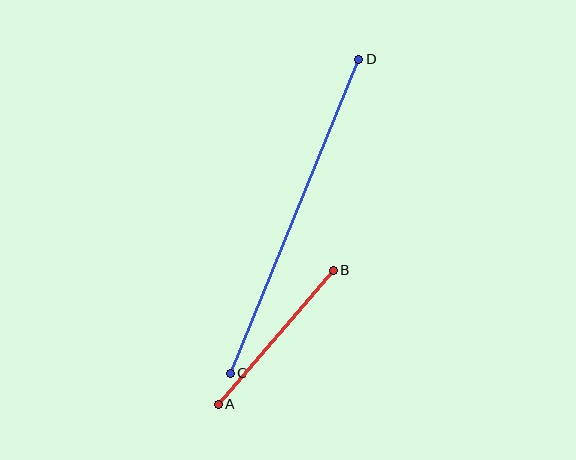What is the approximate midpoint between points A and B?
The midpoint is at approximately (276, 337) pixels.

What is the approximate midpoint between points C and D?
The midpoint is at approximately (294, 216) pixels.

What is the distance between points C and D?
The distance is approximately 339 pixels.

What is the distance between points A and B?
The distance is approximately 176 pixels.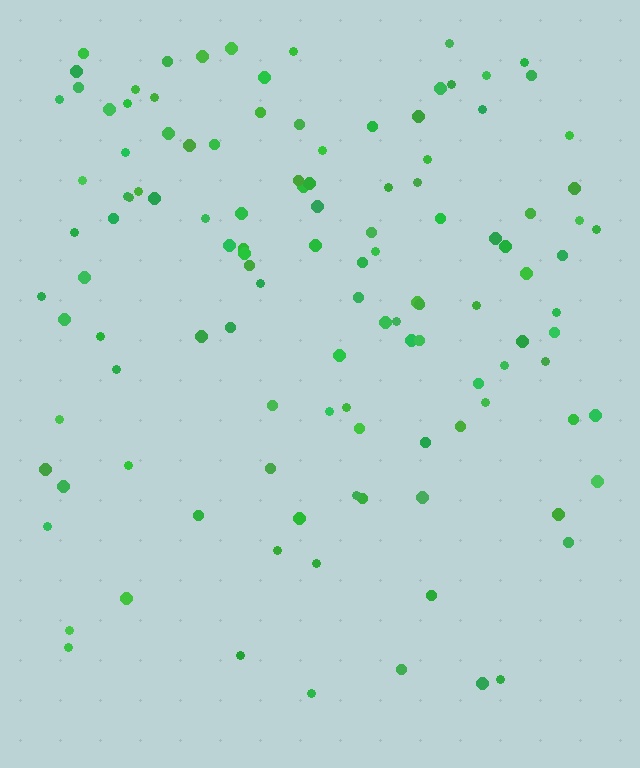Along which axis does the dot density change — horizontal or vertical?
Vertical.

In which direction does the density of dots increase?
From bottom to top, with the top side densest.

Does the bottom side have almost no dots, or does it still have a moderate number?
Still a moderate number, just noticeably fewer than the top.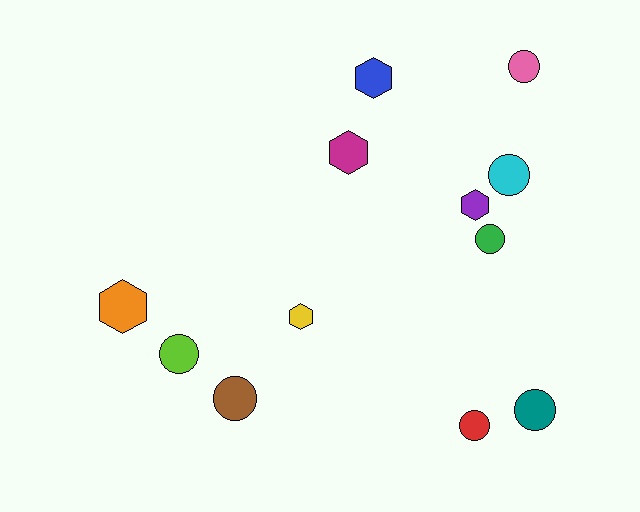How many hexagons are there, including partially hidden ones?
There are 5 hexagons.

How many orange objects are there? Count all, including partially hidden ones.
There is 1 orange object.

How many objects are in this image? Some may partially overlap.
There are 12 objects.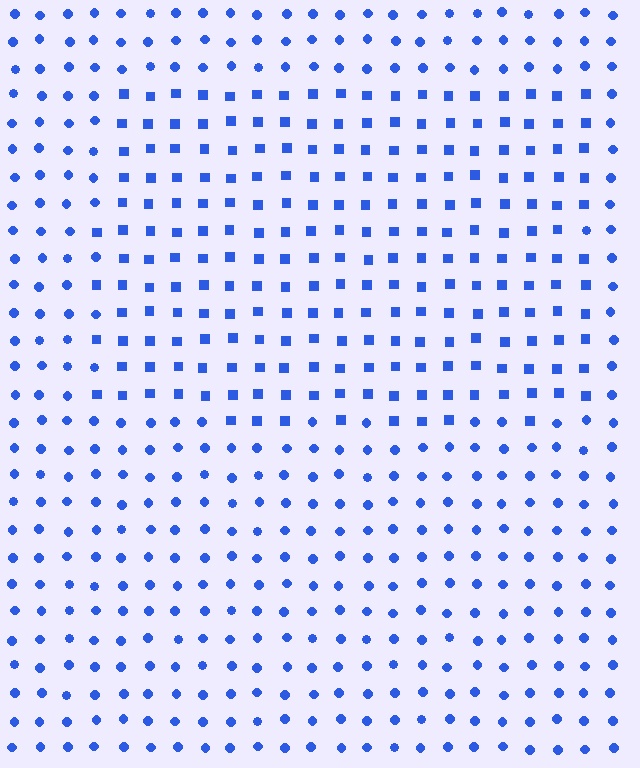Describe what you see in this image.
The image is filled with small blue elements arranged in a uniform grid. A rectangle-shaped region contains squares, while the surrounding area contains circles. The boundary is defined purely by the change in element shape.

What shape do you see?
I see a rectangle.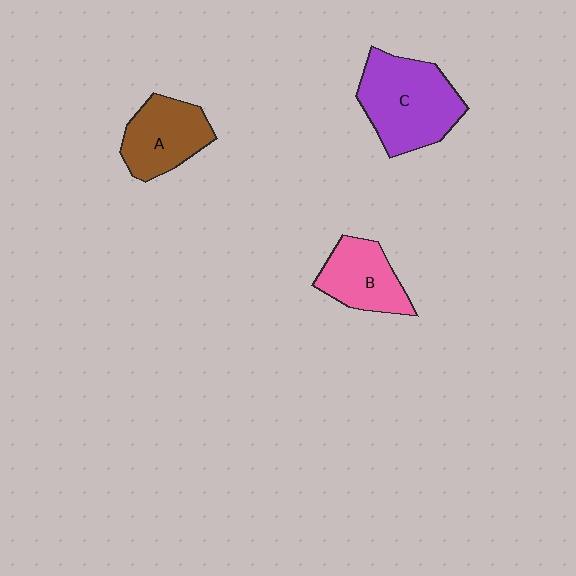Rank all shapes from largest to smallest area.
From largest to smallest: C (purple), A (brown), B (pink).